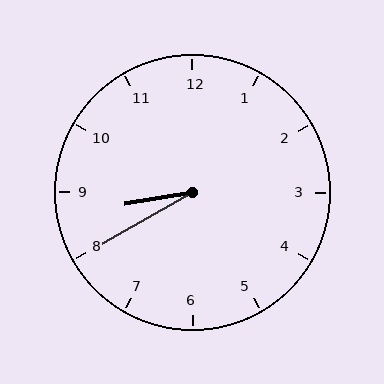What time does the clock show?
8:40.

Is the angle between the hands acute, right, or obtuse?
It is acute.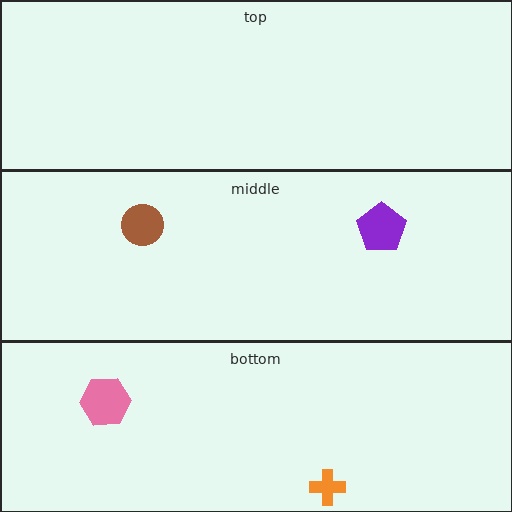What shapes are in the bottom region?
The orange cross, the pink hexagon.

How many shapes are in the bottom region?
2.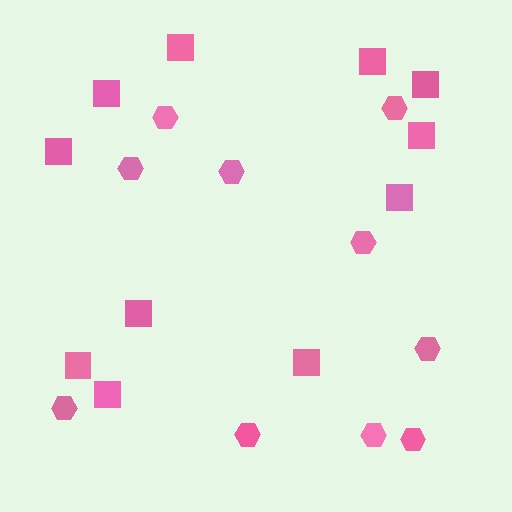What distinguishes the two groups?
There are 2 groups: one group of squares (11) and one group of hexagons (10).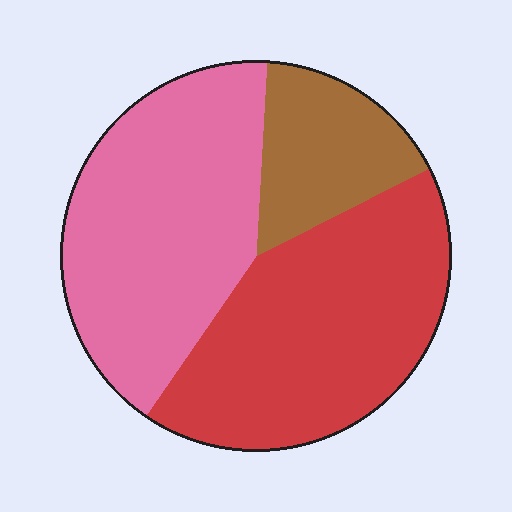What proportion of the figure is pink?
Pink takes up between a third and a half of the figure.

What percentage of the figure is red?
Red covers roughly 40% of the figure.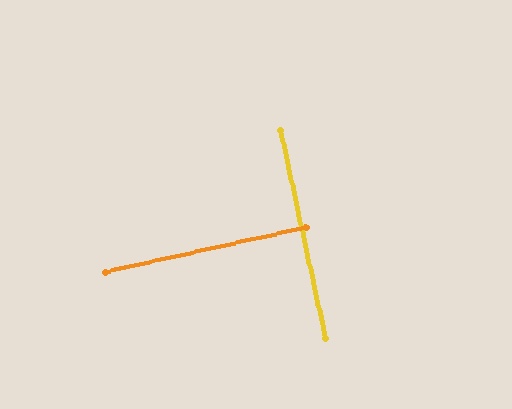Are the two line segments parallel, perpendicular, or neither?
Perpendicular — they meet at approximately 90°.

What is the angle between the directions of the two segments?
Approximately 90 degrees.